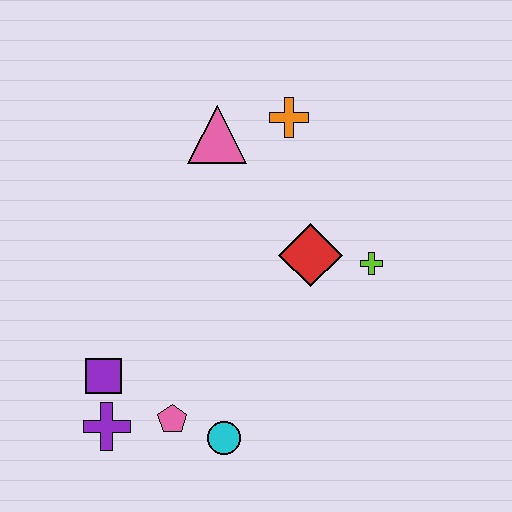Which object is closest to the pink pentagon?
The cyan circle is closest to the pink pentagon.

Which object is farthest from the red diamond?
The purple cross is farthest from the red diamond.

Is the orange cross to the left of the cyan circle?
No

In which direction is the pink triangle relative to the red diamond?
The pink triangle is above the red diamond.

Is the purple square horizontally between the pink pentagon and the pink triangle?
No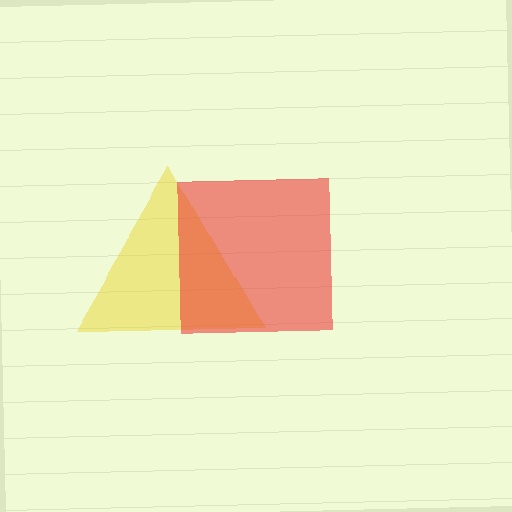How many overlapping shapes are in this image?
There are 2 overlapping shapes in the image.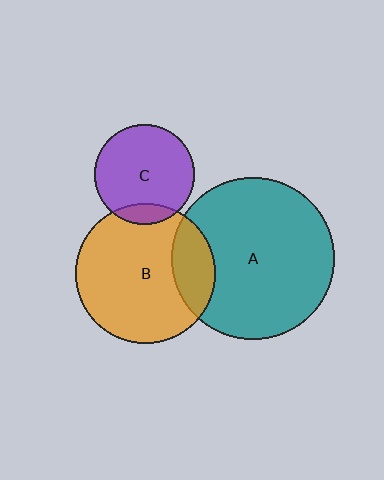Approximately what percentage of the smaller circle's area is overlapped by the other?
Approximately 10%.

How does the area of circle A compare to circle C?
Approximately 2.6 times.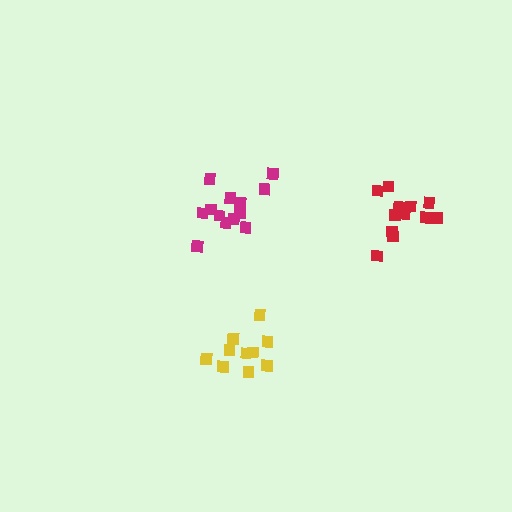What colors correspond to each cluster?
The clusters are colored: yellow, red, magenta.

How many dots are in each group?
Group 1: 10 dots, Group 2: 13 dots, Group 3: 13 dots (36 total).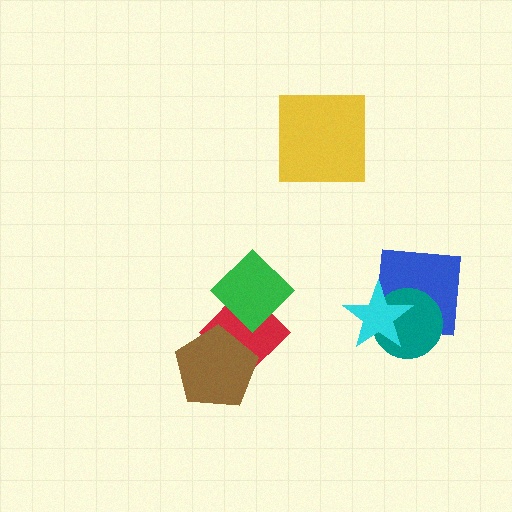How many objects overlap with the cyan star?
2 objects overlap with the cyan star.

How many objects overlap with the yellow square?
0 objects overlap with the yellow square.